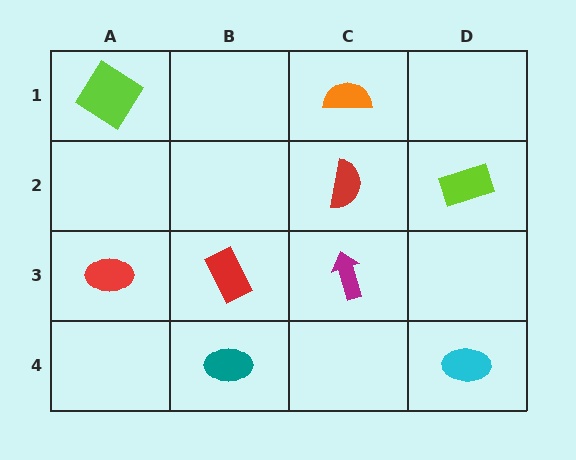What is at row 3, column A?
A red ellipse.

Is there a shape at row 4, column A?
No, that cell is empty.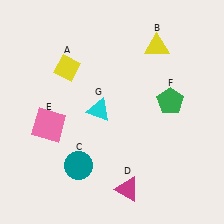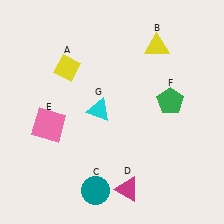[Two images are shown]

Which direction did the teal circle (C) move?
The teal circle (C) moved down.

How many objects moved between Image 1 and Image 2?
1 object moved between the two images.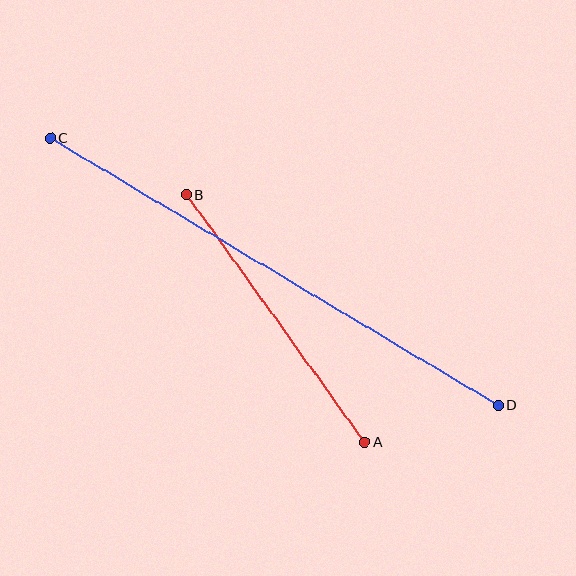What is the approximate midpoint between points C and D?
The midpoint is at approximately (275, 272) pixels.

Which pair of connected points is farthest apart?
Points C and D are farthest apart.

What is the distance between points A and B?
The distance is approximately 305 pixels.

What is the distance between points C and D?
The distance is approximately 522 pixels.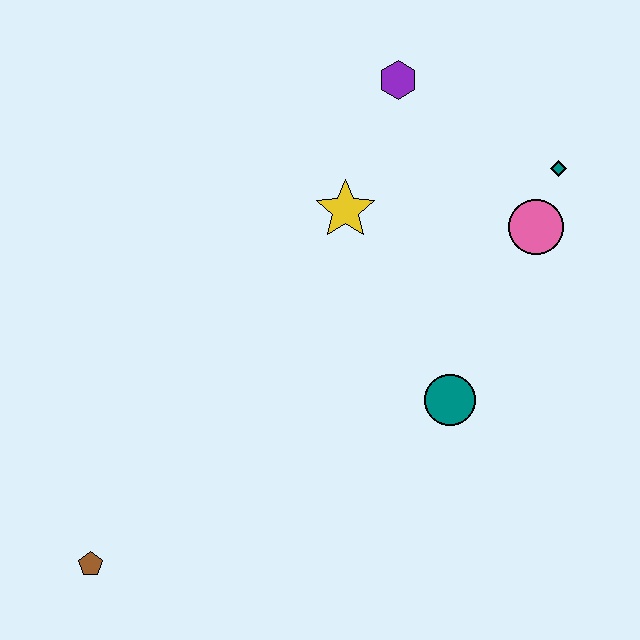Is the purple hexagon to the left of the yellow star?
No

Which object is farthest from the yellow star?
The brown pentagon is farthest from the yellow star.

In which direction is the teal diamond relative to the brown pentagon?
The teal diamond is to the right of the brown pentagon.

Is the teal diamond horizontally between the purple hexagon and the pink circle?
No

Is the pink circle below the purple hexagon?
Yes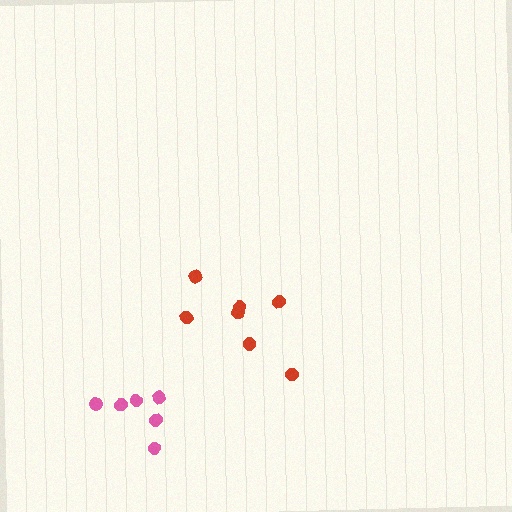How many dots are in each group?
Group 1: 7 dots, Group 2: 6 dots (13 total).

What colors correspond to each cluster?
The clusters are colored: red, pink.